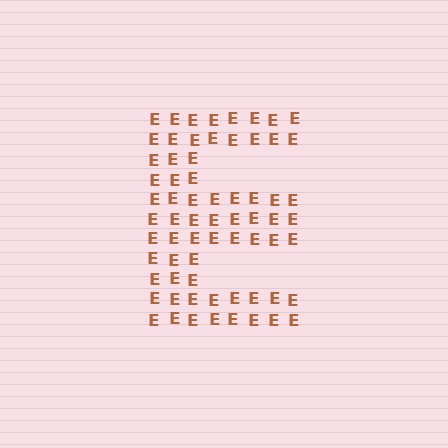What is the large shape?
The large shape is the letter E.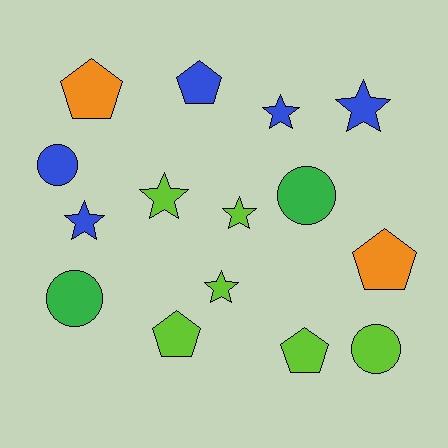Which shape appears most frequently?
Star, with 6 objects.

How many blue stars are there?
There are 3 blue stars.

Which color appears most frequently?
Lime, with 6 objects.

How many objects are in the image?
There are 15 objects.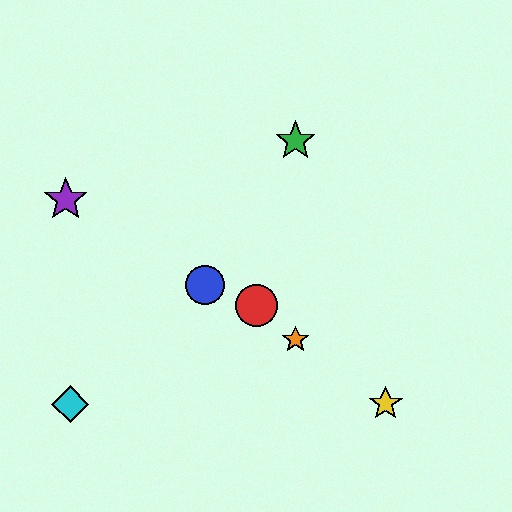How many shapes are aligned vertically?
2 shapes (the green star, the orange star) are aligned vertically.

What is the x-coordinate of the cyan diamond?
The cyan diamond is at x≈70.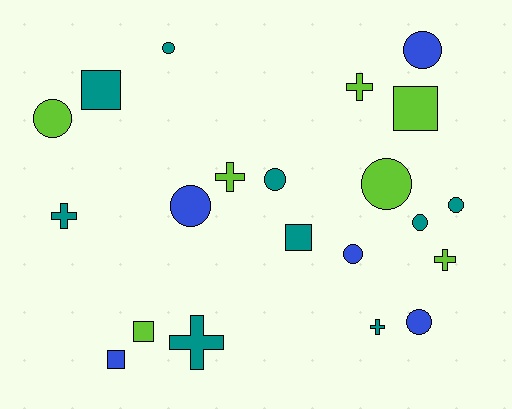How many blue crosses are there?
There are no blue crosses.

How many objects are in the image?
There are 21 objects.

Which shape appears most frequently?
Circle, with 10 objects.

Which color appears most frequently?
Teal, with 9 objects.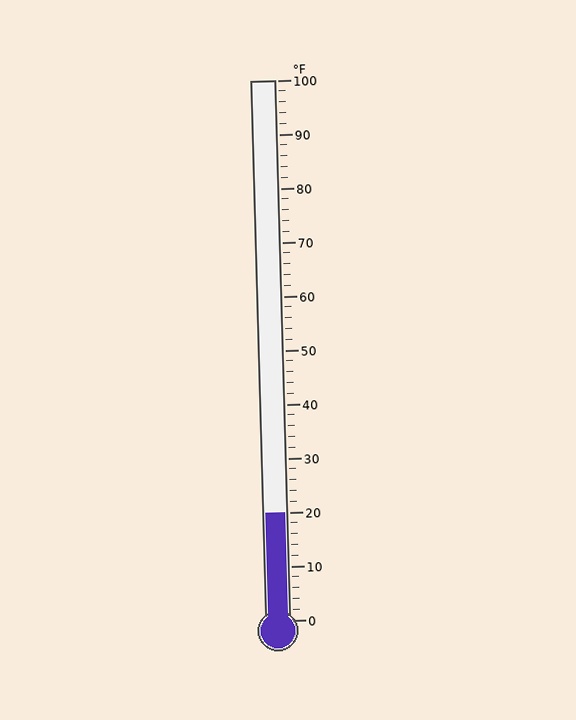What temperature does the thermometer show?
The thermometer shows approximately 20°F.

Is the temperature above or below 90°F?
The temperature is below 90°F.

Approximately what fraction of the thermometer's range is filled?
The thermometer is filled to approximately 20% of its range.